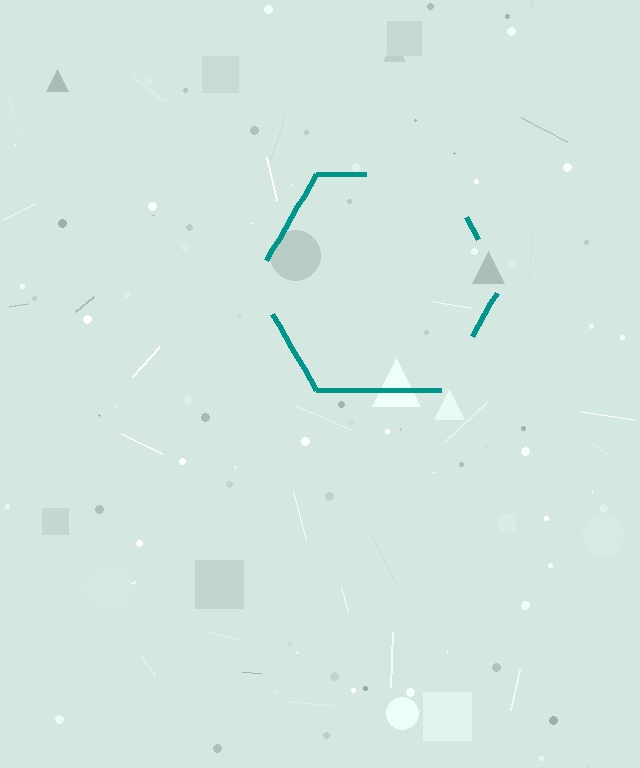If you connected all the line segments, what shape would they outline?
They would outline a hexagon.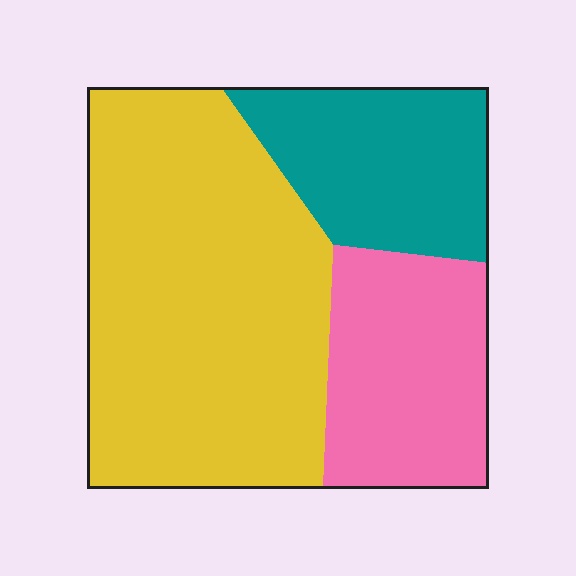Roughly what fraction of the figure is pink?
Pink takes up about one quarter (1/4) of the figure.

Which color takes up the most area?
Yellow, at roughly 55%.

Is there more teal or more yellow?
Yellow.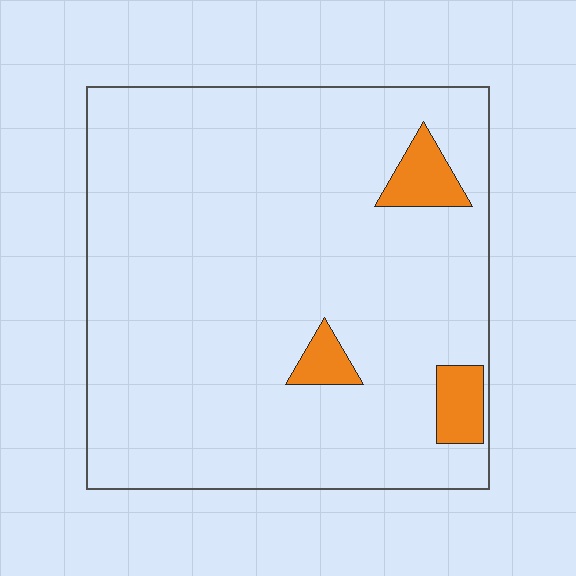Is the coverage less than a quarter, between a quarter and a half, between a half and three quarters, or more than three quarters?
Less than a quarter.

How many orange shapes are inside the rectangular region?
3.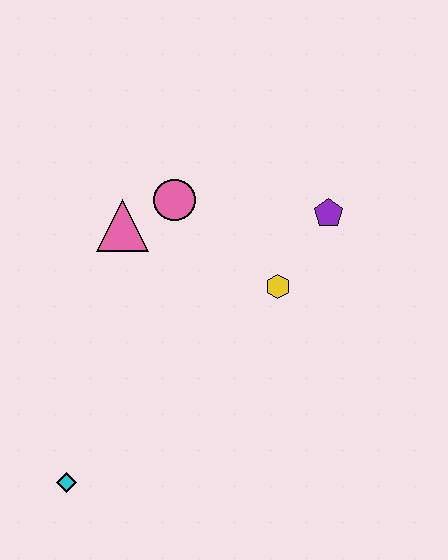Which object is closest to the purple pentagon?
The yellow hexagon is closest to the purple pentagon.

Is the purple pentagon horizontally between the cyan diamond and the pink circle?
No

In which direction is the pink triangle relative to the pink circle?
The pink triangle is to the left of the pink circle.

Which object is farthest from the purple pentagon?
The cyan diamond is farthest from the purple pentagon.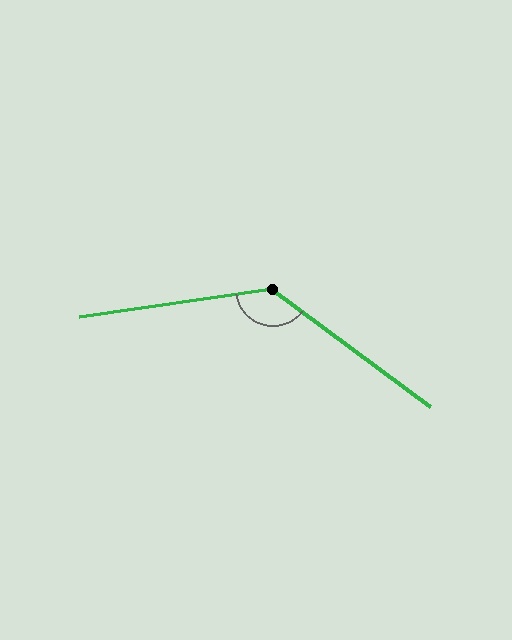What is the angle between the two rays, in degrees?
Approximately 135 degrees.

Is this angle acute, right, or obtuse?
It is obtuse.